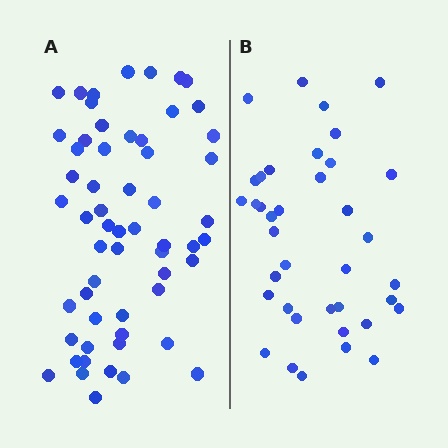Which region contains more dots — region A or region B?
Region A (the left region) has more dots.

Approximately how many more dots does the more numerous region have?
Region A has approximately 20 more dots than region B.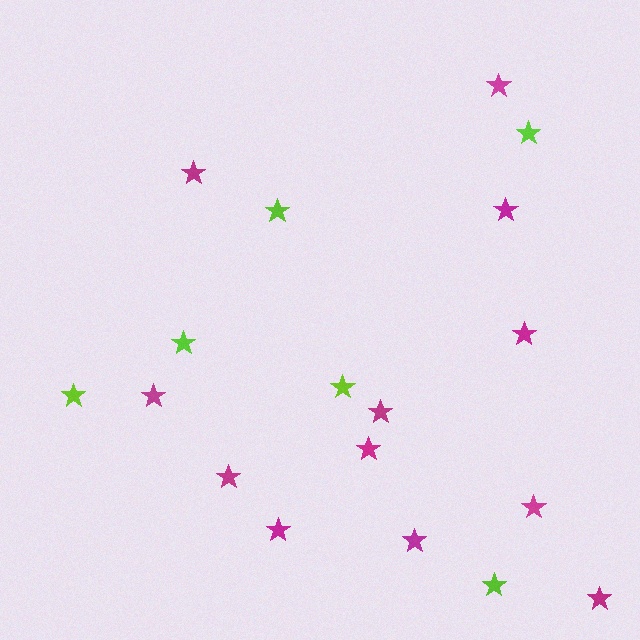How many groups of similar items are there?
There are 2 groups: one group of lime stars (6) and one group of magenta stars (12).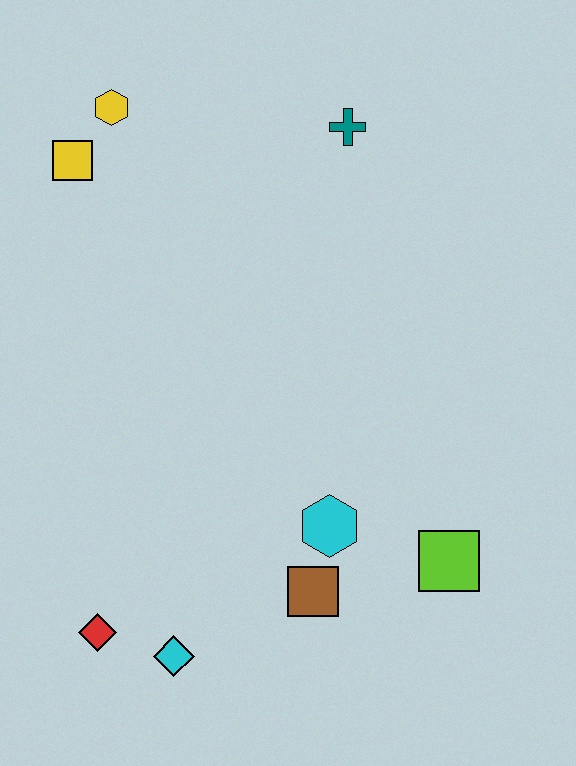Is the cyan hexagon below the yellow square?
Yes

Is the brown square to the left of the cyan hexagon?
Yes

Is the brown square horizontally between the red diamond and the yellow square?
No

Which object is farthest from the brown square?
The yellow hexagon is farthest from the brown square.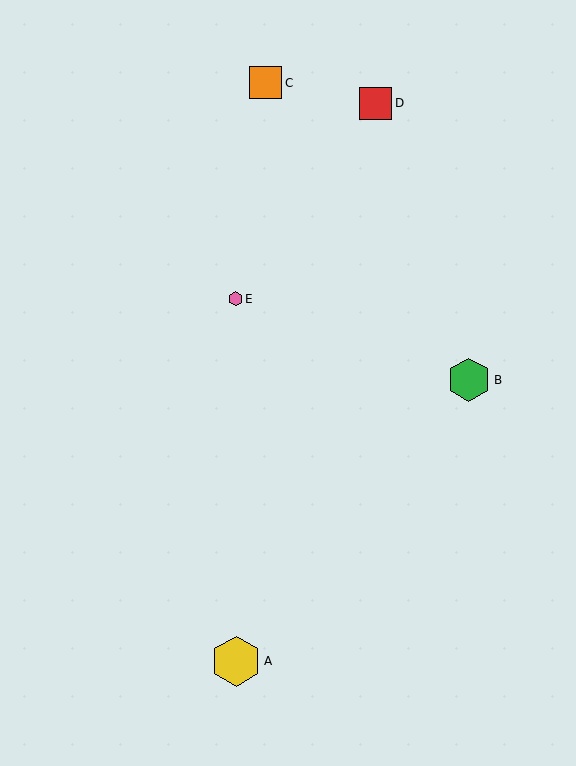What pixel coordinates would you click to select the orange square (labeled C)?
Click at (266, 83) to select the orange square C.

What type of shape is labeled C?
Shape C is an orange square.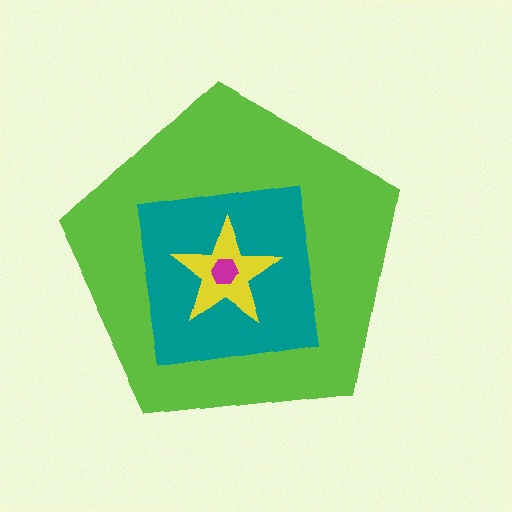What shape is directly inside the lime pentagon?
The teal square.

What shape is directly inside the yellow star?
The magenta hexagon.